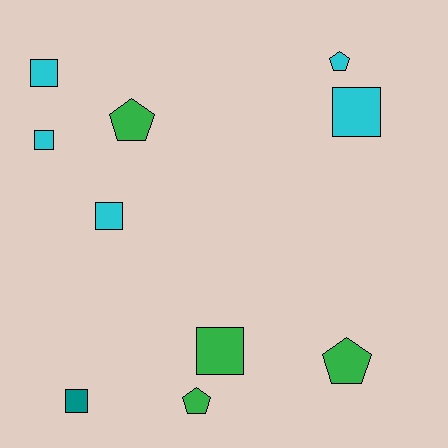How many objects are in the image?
There are 10 objects.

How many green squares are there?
There is 1 green square.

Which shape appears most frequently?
Square, with 6 objects.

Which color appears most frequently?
Cyan, with 5 objects.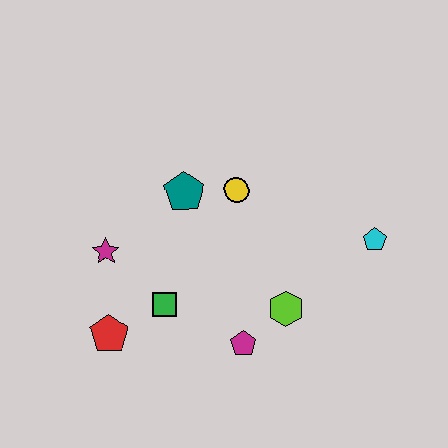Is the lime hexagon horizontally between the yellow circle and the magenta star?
No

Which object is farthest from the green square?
The cyan pentagon is farthest from the green square.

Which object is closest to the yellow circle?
The teal pentagon is closest to the yellow circle.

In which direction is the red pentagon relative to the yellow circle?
The red pentagon is below the yellow circle.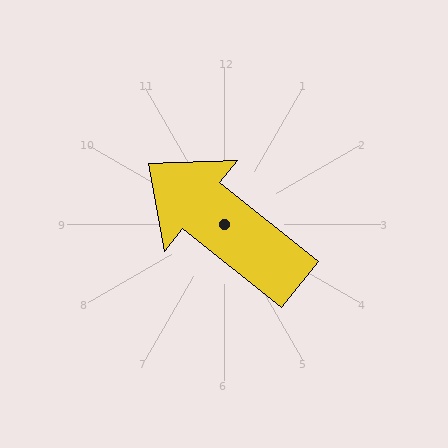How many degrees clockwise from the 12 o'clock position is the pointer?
Approximately 309 degrees.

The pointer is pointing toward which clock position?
Roughly 10 o'clock.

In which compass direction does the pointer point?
Northwest.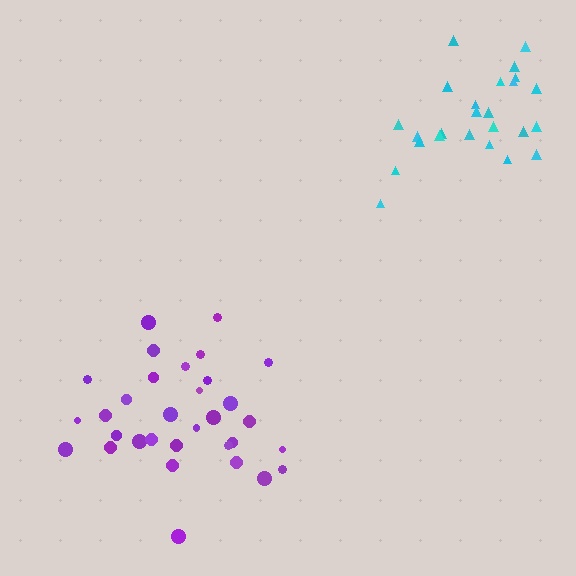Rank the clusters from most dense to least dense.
cyan, purple.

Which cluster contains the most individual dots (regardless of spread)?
Purple (33).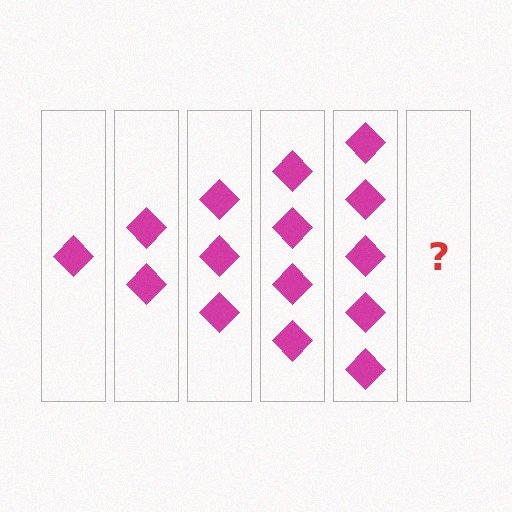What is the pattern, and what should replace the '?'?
The pattern is that each step adds one more diamond. The '?' should be 6 diamonds.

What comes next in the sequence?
The next element should be 6 diamonds.